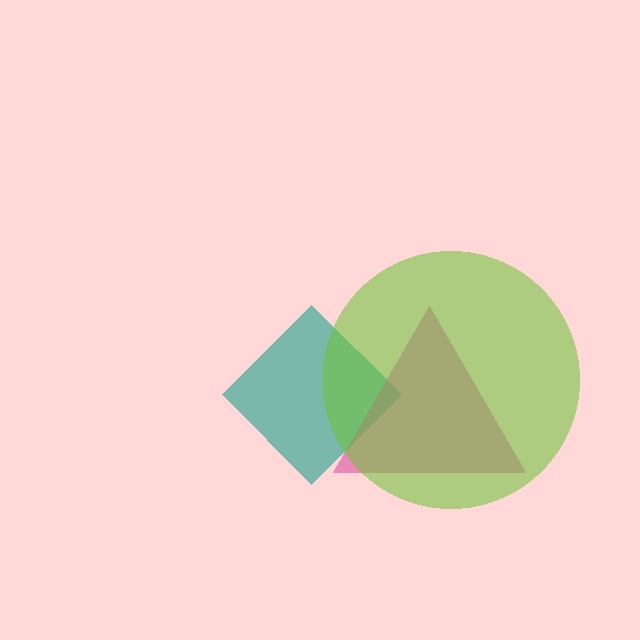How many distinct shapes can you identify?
There are 3 distinct shapes: a teal diamond, a magenta triangle, a lime circle.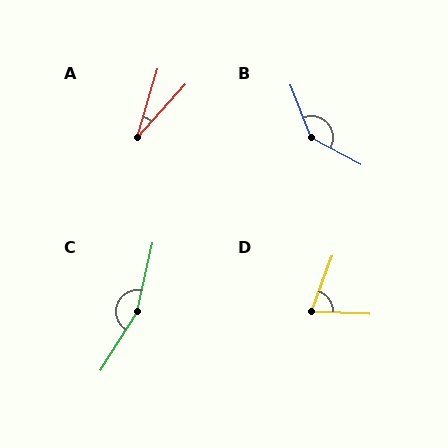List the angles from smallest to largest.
A (25°), D (73°), B (139°), C (161°).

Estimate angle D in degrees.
Approximately 73 degrees.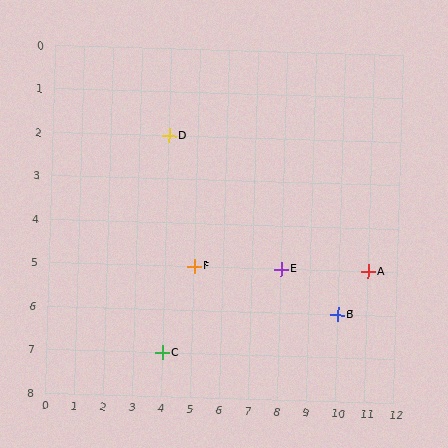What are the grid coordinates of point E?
Point E is at grid coordinates (8, 5).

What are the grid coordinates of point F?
Point F is at grid coordinates (5, 5).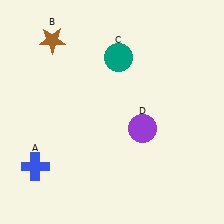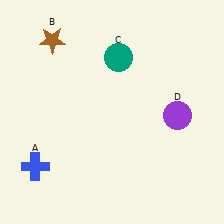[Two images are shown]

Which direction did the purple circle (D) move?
The purple circle (D) moved right.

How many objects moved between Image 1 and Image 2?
1 object moved between the two images.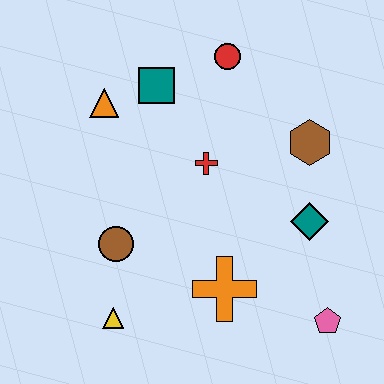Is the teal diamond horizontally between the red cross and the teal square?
No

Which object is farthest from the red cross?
The pink pentagon is farthest from the red cross.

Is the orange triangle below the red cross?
No